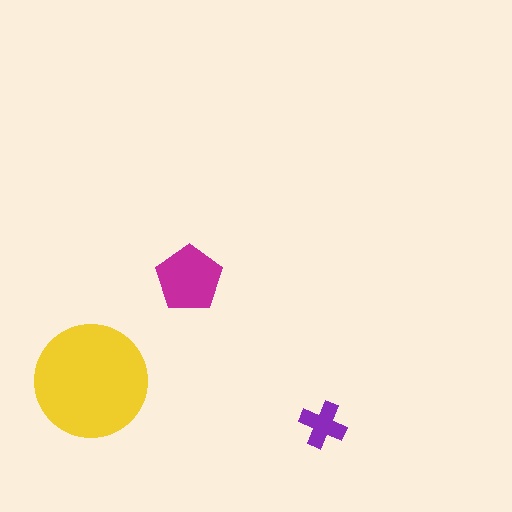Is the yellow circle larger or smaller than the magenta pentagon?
Larger.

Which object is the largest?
The yellow circle.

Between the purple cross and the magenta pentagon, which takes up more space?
The magenta pentagon.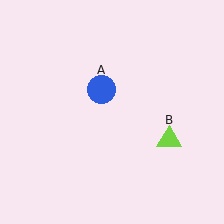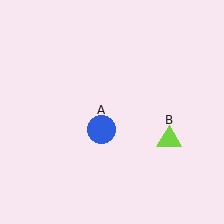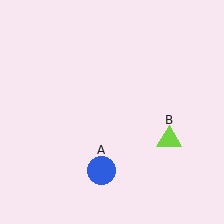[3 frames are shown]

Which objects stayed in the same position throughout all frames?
Lime triangle (object B) remained stationary.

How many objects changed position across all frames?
1 object changed position: blue circle (object A).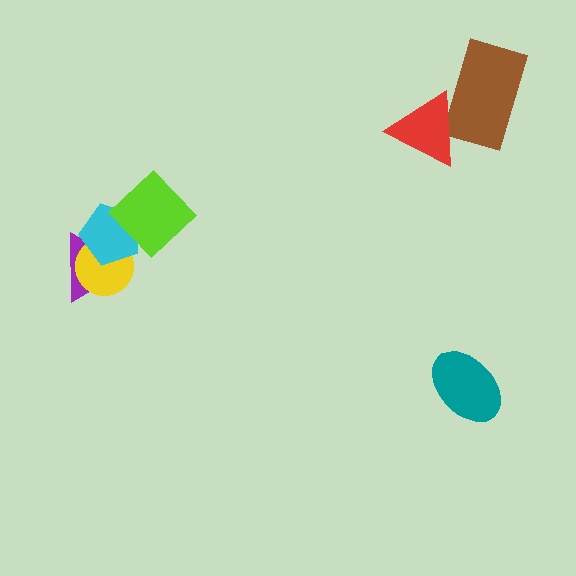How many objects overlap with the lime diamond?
1 object overlaps with the lime diamond.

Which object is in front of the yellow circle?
The cyan pentagon is in front of the yellow circle.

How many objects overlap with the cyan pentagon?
3 objects overlap with the cyan pentagon.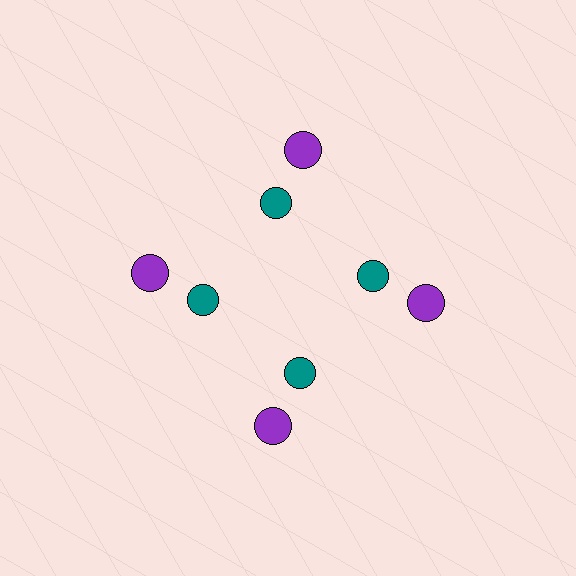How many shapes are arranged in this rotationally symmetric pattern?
There are 8 shapes, arranged in 4 groups of 2.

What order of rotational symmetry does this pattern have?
This pattern has 4-fold rotational symmetry.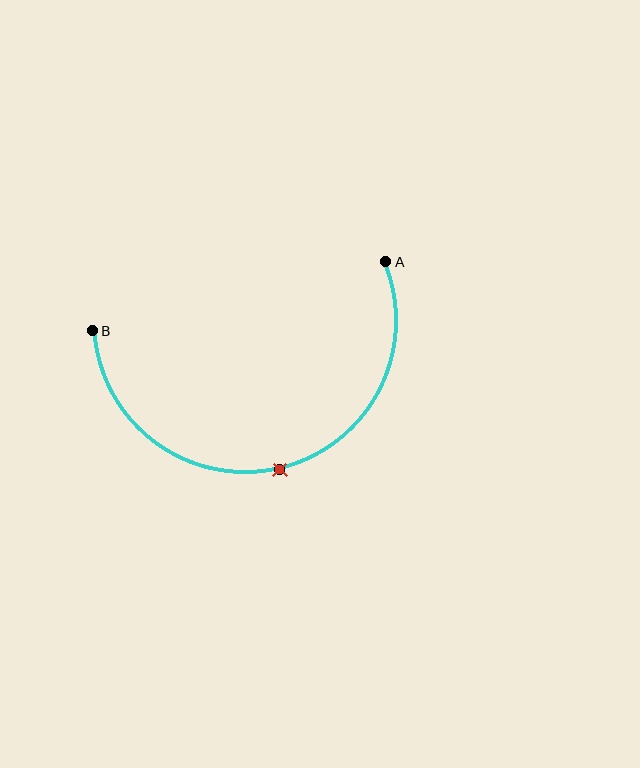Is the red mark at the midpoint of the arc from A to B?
Yes. The red mark lies on the arc at equal arc-length from both A and B — it is the arc midpoint.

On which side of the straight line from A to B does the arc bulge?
The arc bulges below the straight line connecting A and B.